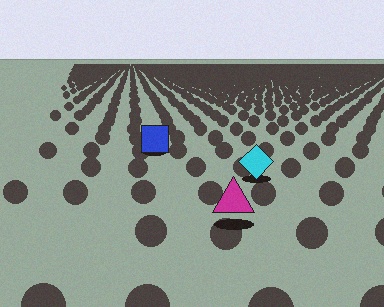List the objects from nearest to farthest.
From nearest to farthest: the magenta triangle, the cyan diamond, the blue square.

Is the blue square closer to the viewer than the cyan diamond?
No. The cyan diamond is closer — you can tell from the texture gradient: the ground texture is coarser near it.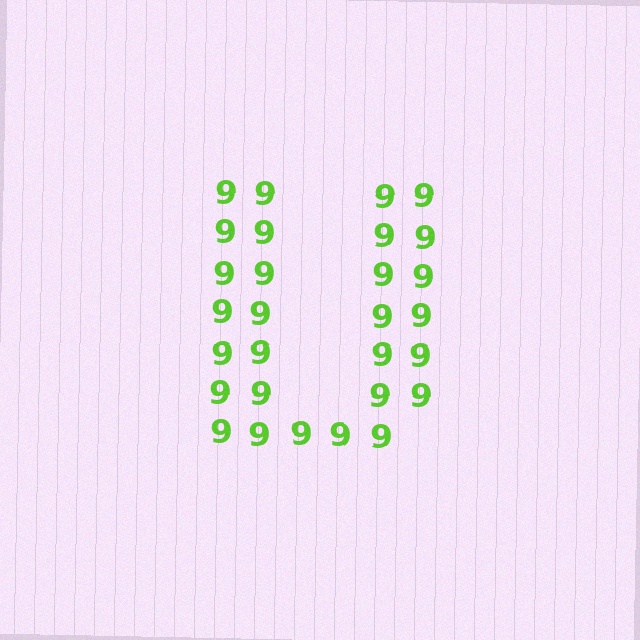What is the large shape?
The large shape is the letter U.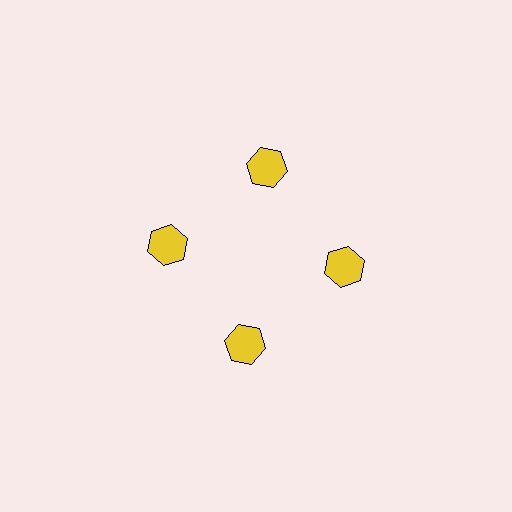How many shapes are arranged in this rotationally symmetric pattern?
There are 4 shapes, arranged in 4 groups of 1.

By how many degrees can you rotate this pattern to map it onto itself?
The pattern maps onto itself every 90 degrees of rotation.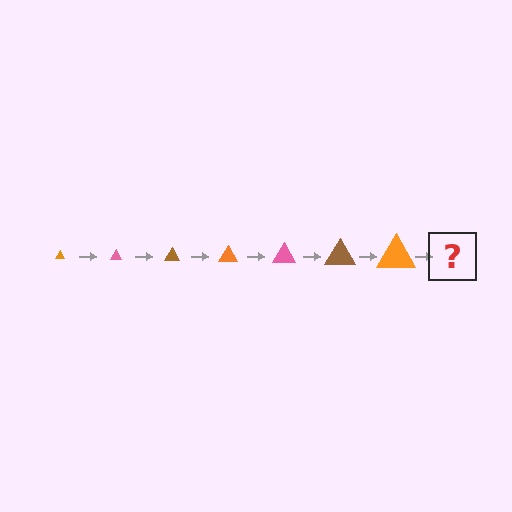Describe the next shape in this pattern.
It should be a pink triangle, larger than the previous one.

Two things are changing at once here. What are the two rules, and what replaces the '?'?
The two rules are that the triangle grows larger each step and the color cycles through orange, pink, and brown. The '?' should be a pink triangle, larger than the previous one.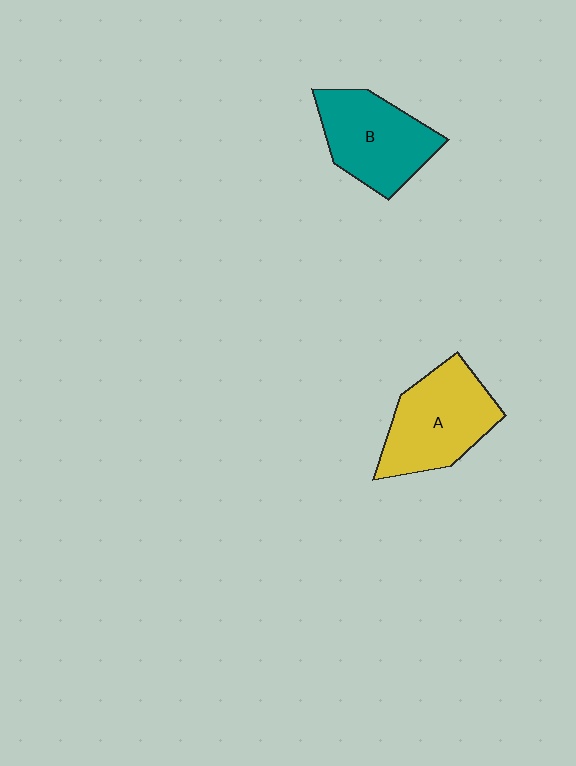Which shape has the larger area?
Shape A (yellow).